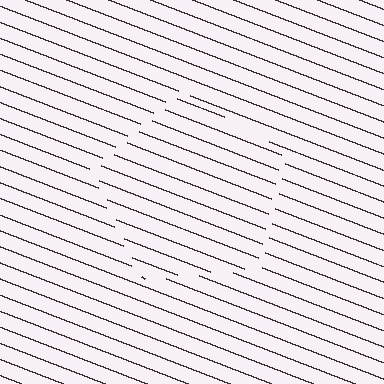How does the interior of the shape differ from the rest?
The interior of the shape contains the same grating, shifted by half a period — the contour is defined by the phase discontinuity where line-ends from the inner and outer gratings abut.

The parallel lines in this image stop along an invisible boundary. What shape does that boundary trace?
An illusory pentagon. The interior of the shape contains the same grating, shifted by half a period — the contour is defined by the phase discontinuity where line-ends from the inner and outer gratings abut.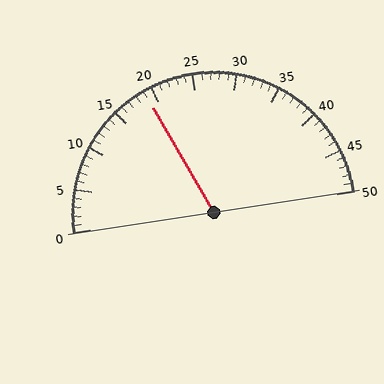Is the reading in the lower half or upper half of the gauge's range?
The reading is in the lower half of the range (0 to 50).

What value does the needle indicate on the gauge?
The needle indicates approximately 19.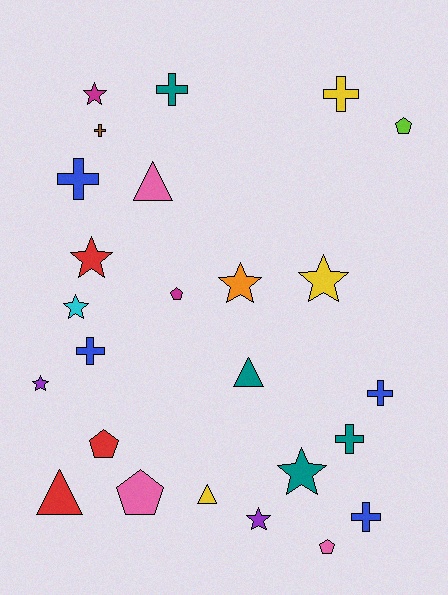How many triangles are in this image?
There are 4 triangles.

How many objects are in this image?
There are 25 objects.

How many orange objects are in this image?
There is 1 orange object.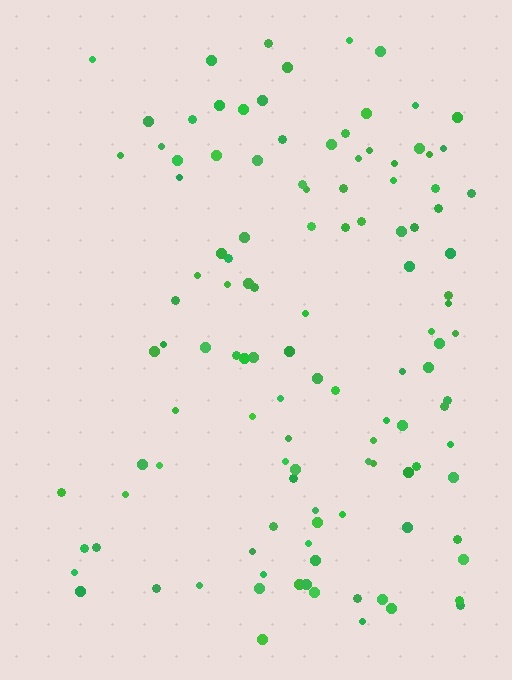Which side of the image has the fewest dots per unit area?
The left.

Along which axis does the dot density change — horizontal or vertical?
Horizontal.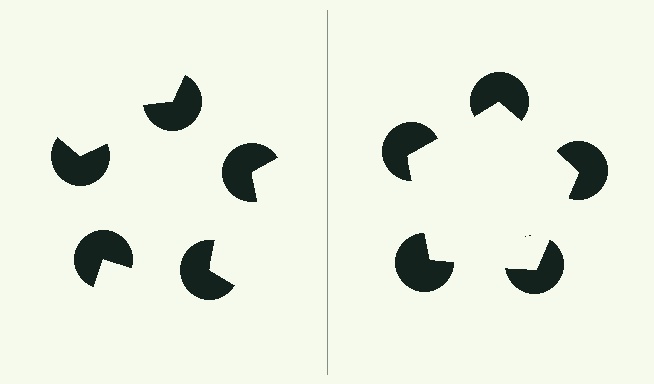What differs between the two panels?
The pac-man discs are positioned identically on both sides; only the wedge orientations differ. On the right they align to a pentagon; on the left they are misaligned.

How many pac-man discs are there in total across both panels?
10 — 5 on each side.